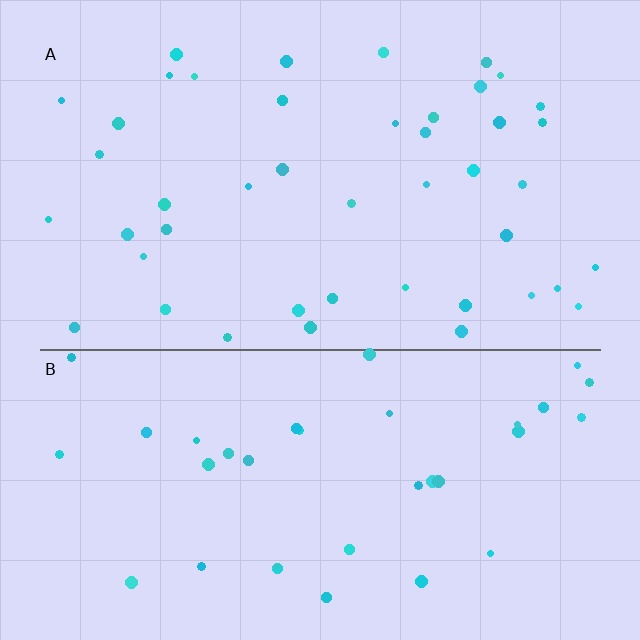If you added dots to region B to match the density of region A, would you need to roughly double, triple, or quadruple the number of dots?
Approximately double.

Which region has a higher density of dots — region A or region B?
A (the top).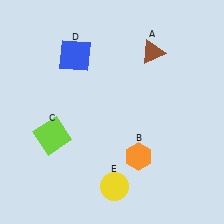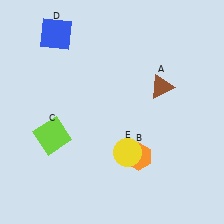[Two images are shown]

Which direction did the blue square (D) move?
The blue square (D) moved up.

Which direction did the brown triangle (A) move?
The brown triangle (A) moved down.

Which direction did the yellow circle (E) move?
The yellow circle (E) moved up.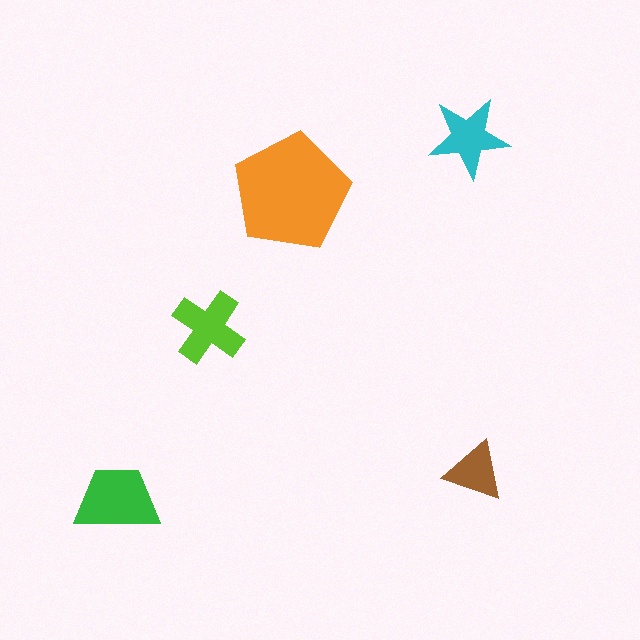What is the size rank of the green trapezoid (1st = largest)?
2nd.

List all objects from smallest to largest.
The brown triangle, the cyan star, the lime cross, the green trapezoid, the orange pentagon.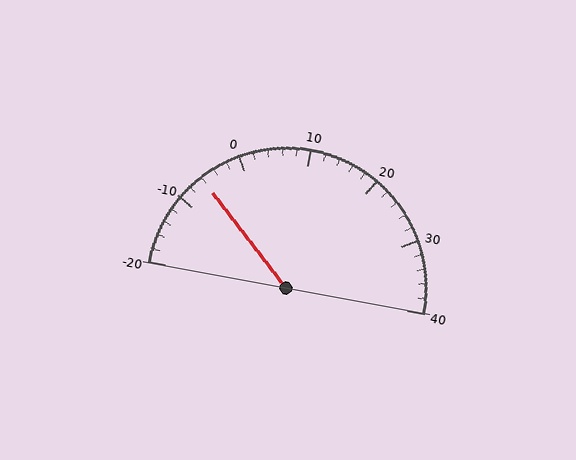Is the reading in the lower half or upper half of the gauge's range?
The reading is in the lower half of the range (-20 to 40).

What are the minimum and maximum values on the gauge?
The gauge ranges from -20 to 40.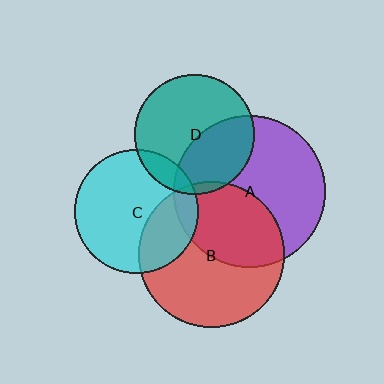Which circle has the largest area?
Circle A (purple).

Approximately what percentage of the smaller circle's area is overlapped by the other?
Approximately 40%.